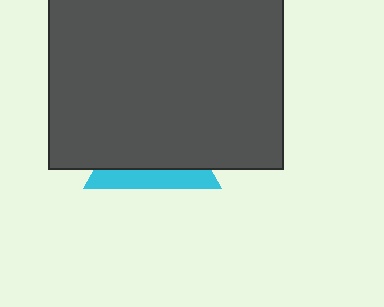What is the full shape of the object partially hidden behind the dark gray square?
The partially hidden object is a cyan triangle.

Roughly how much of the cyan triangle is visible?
A small part of it is visible (roughly 30%).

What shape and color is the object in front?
The object in front is a dark gray square.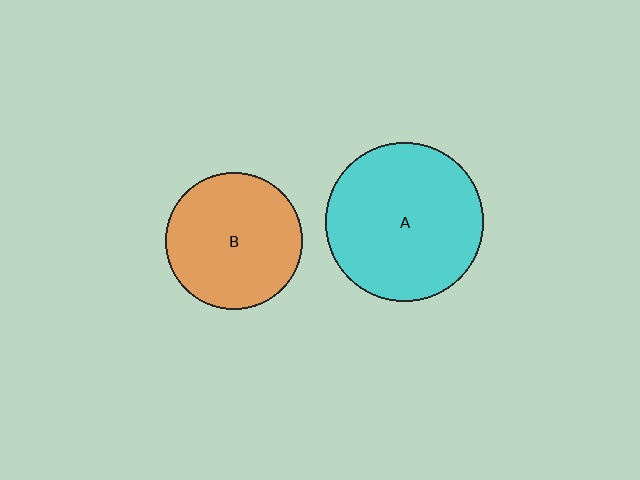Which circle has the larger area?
Circle A (cyan).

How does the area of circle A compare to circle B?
Approximately 1.3 times.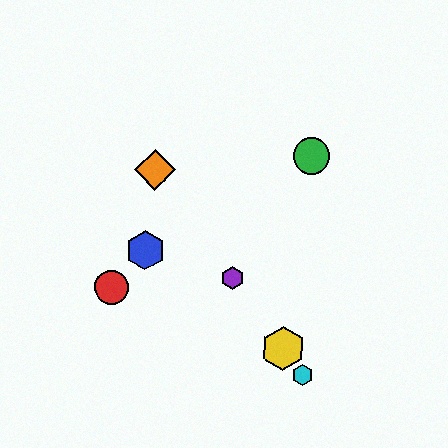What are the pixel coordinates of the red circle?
The red circle is at (111, 287).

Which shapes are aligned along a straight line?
The yellow hexagon, the purple hexagon, the orange diamond, the cyan hexagon are aligned along a straight line.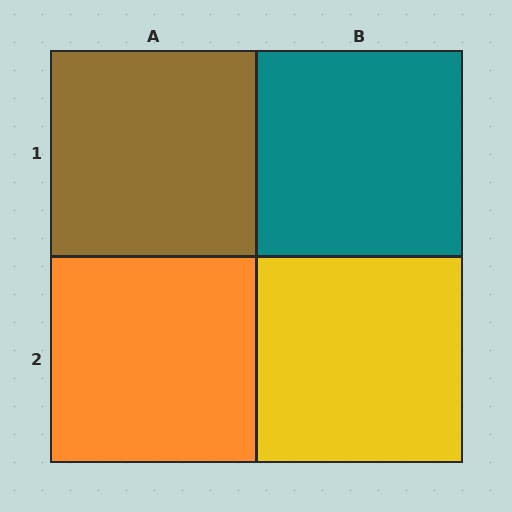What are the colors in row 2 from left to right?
Orange, yellow.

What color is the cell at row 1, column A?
Brown.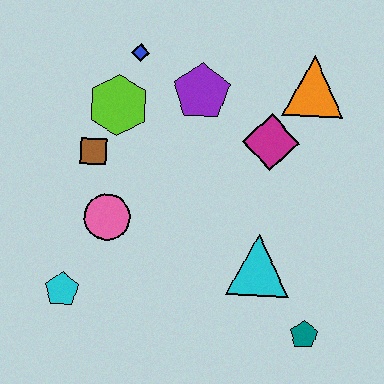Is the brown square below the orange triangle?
Yes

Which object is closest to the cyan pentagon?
The pink circle is closest to the cyan pentagon.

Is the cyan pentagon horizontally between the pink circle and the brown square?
No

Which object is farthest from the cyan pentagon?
The orange triangle is farthest from the cyan pentagon.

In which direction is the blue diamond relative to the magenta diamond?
The blue diamond is to the left of the magenta diamond.